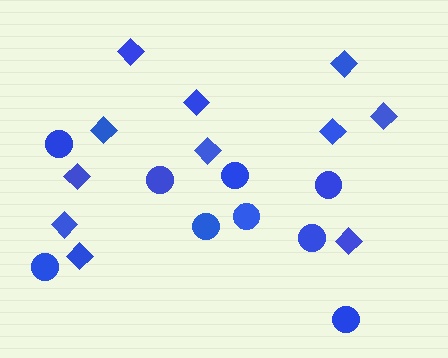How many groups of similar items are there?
There are 2 groups: one group of diamonds (11) and one group of circles (9).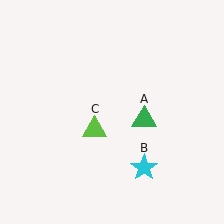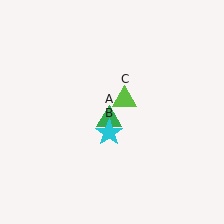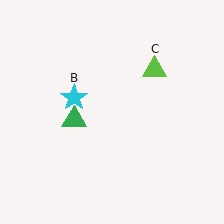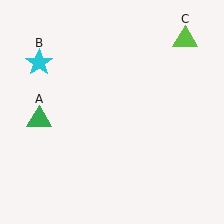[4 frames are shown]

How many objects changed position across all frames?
3 objects changed position: green triangle (object A), cyan star (object B), lime triangle (object C).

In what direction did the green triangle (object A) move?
The green triangle (object A) moved left.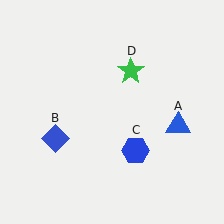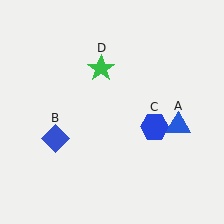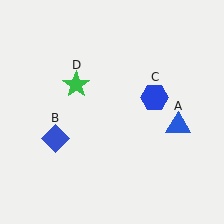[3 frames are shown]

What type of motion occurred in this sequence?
The blue hexagon (object C), green star (object D) rotated counterclockwise around the center of the scene.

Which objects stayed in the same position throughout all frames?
Blue triangle (object A) and blue diamond (object B) remained stationary.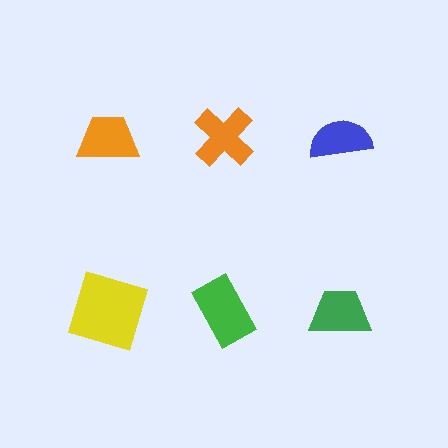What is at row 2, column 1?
A yellow square.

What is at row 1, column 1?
An orange trapezoid.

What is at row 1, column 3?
A blue semicircle.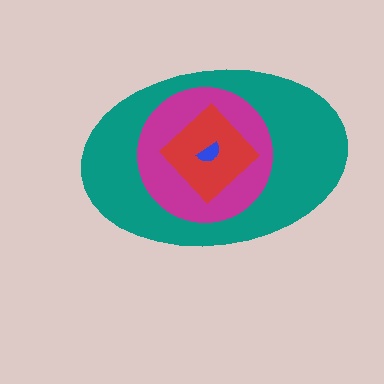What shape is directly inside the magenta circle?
The red diamond.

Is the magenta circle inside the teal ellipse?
Yes.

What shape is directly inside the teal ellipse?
The magenta circle.